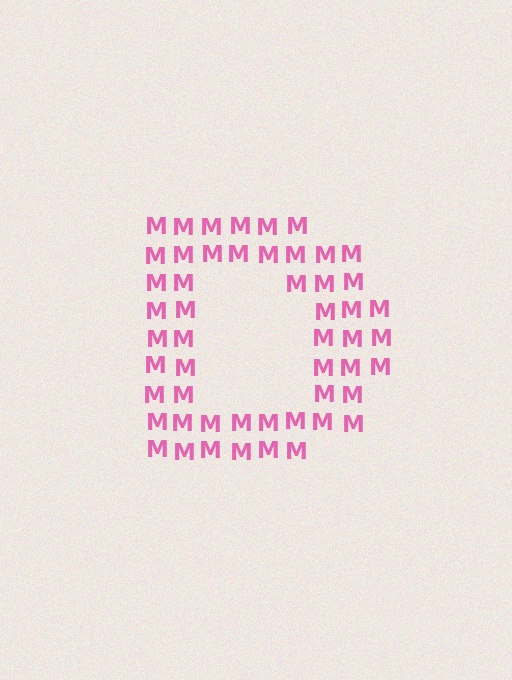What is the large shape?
The large shape is the letter D.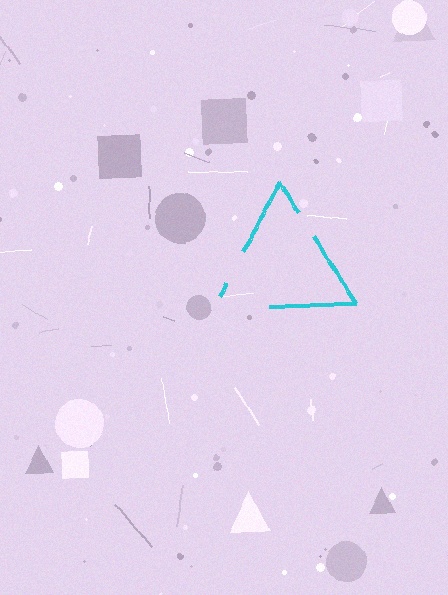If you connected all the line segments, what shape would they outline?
They would outline a triangle.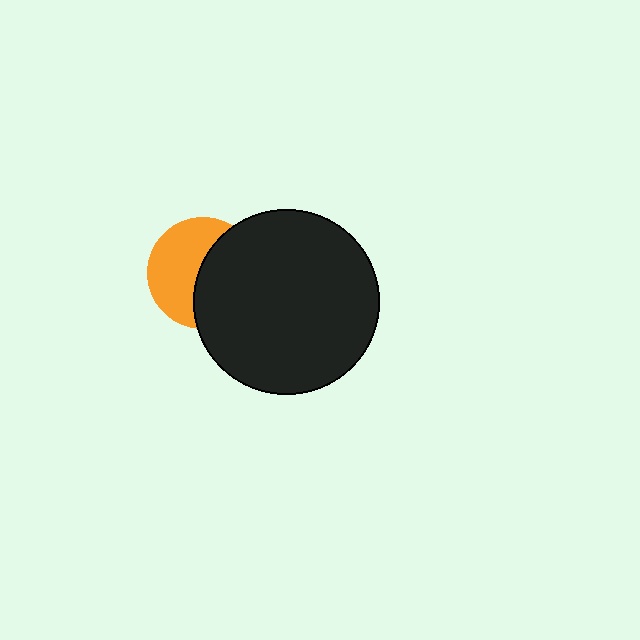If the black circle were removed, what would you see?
You would see the complete orange circle.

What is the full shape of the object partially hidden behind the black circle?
The partially hidden object is an orange circle.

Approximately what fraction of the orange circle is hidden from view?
Roughly 49% of the orange circle is hidden behind the black circle.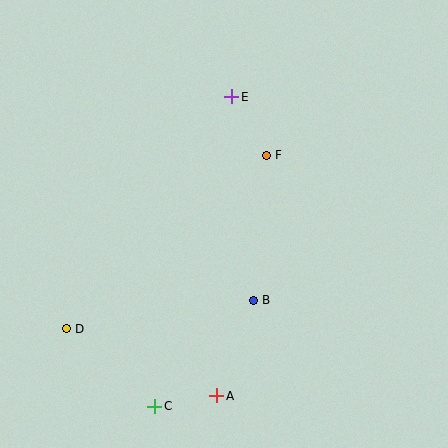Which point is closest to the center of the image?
Point F at (266, 155) is closest to the center.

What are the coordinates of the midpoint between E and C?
The midpoint between E and C is at (193, 252).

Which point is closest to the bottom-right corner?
Point A is closest to the bottom-right corner.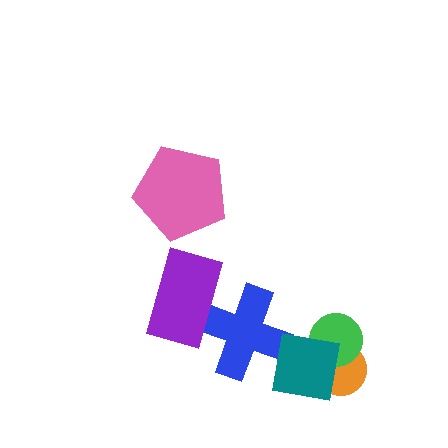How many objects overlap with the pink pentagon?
0 objects overlap with the pink pentagon.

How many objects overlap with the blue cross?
2 objects overlap with the blue cross.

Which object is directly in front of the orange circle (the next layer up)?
The green circle is directly in front of the orange circle.